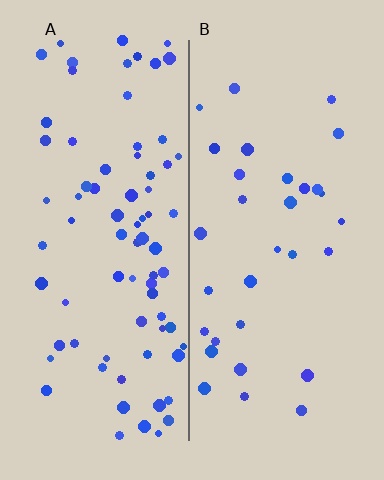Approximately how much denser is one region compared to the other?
Approximately 2.4× — region A over region B.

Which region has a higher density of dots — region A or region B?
A (the left).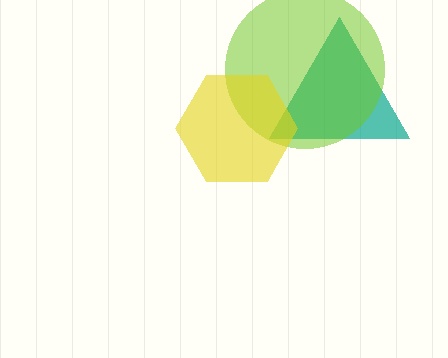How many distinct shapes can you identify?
There are 3 distinct shapes: a teal triangle, a lime circle, a yellow hexagon.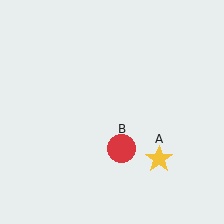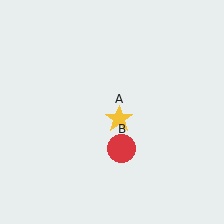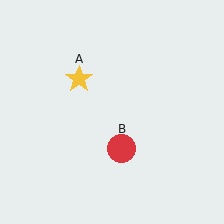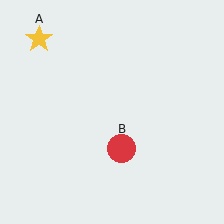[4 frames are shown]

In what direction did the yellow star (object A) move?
The yellow star (object A) moved up and to the left.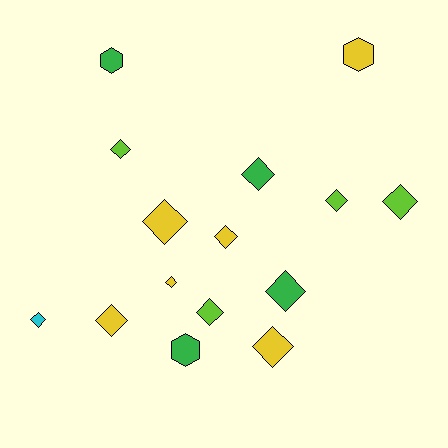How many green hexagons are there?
There are 2 green hexagons.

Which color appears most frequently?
Yellow, with 6 objects.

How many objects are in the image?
There are 15 objects.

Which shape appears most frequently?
Diamond, with 12 objects.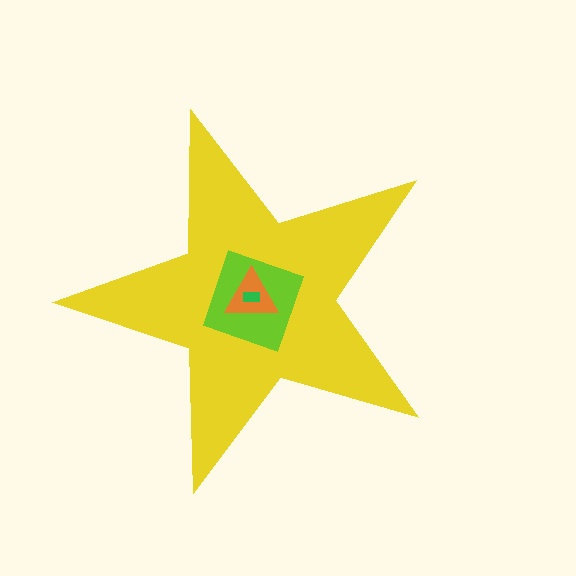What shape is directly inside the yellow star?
The lime square.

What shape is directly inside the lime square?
The orange triangle.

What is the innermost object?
The green rectangle.